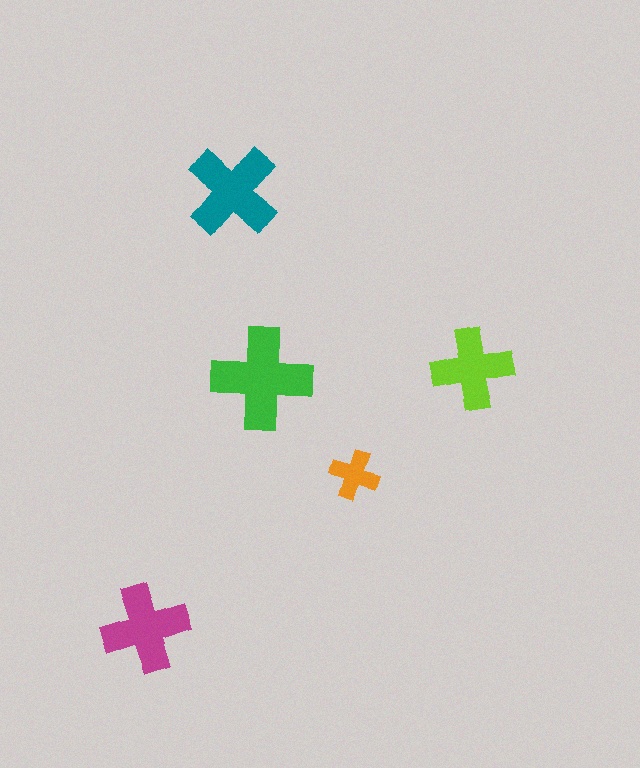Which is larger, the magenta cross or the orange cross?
The magenta one.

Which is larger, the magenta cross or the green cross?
The green one.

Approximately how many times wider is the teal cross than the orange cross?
About 2 times wider.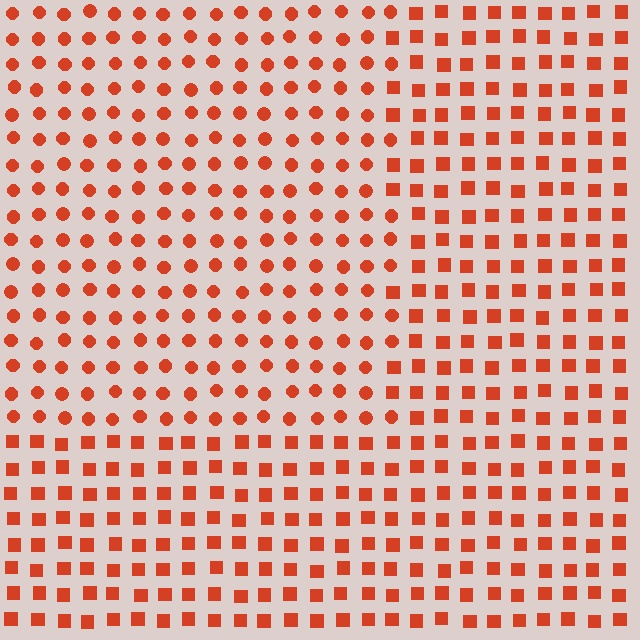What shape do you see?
I see a rectangle.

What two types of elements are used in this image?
The image uses circles inside the rectangle region and squares outside it.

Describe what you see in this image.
The image is filled with small red elements arranged in a uniform grid. A rectangle-shaped region contains circles, while the surrounding area contains squares. The boundary is defined purely by the change in element shape.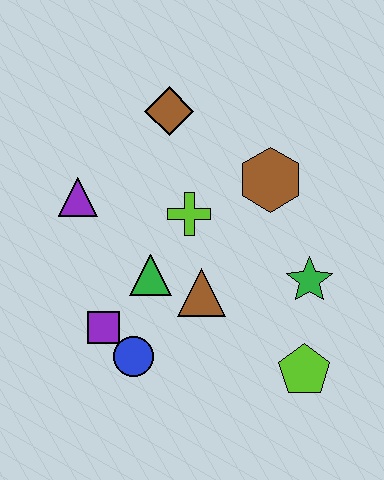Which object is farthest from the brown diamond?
The lime pentagon is farthest from the brown diamond.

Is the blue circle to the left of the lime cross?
Yes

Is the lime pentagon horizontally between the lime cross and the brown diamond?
No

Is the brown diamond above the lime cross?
Yes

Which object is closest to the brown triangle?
The green triangle is closest to the brown triangle.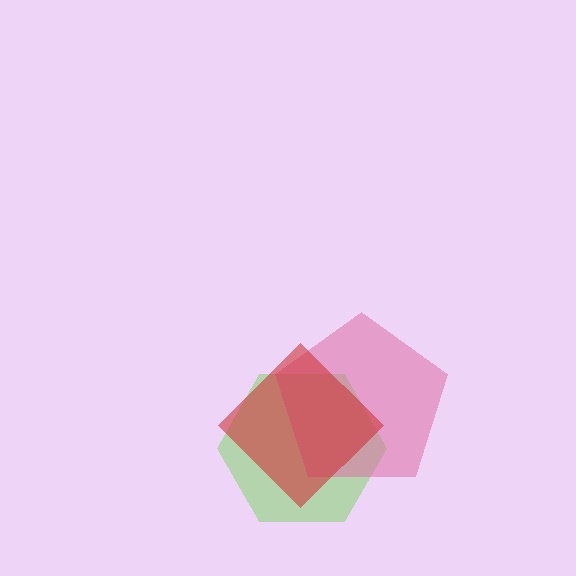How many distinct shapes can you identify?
There are 3 distinct shapes: a lime hexagon, a pink pentagon, a red diamond.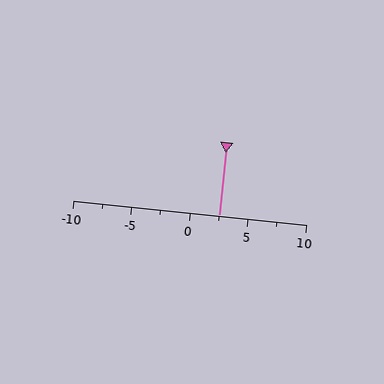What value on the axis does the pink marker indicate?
The marker indicates approximately 2.5.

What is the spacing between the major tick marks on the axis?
The major ticks are spaced 5 apart.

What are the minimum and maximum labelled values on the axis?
The axis runs from -10 to 10.